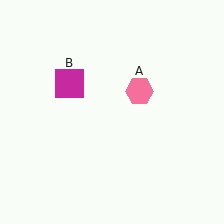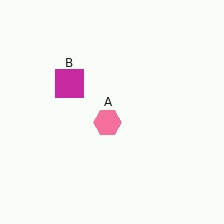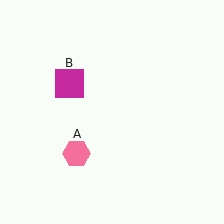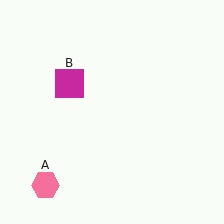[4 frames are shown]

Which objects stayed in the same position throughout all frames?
Magenta square (object B) remained stationary.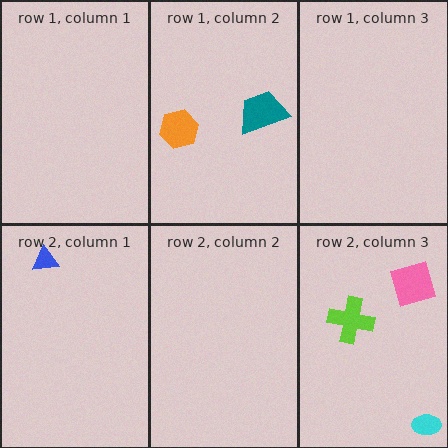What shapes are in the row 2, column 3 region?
The lime cross, the pink square, the cyan ellipse.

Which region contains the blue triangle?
The row 2, column 1 region.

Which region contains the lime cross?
The row 2, column 3 region.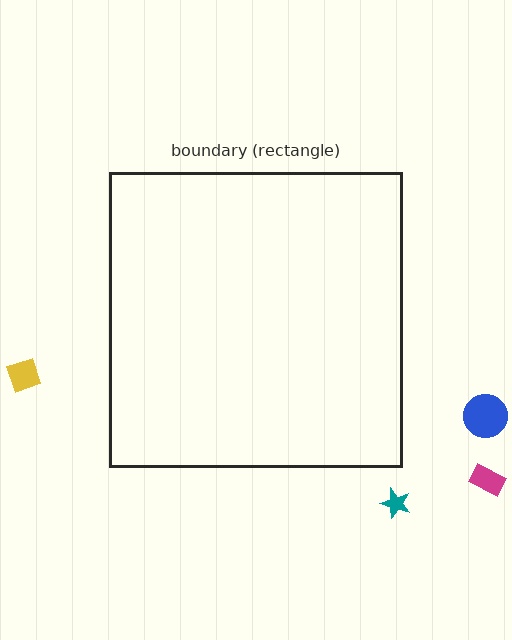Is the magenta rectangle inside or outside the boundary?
Outside.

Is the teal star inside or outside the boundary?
Outside.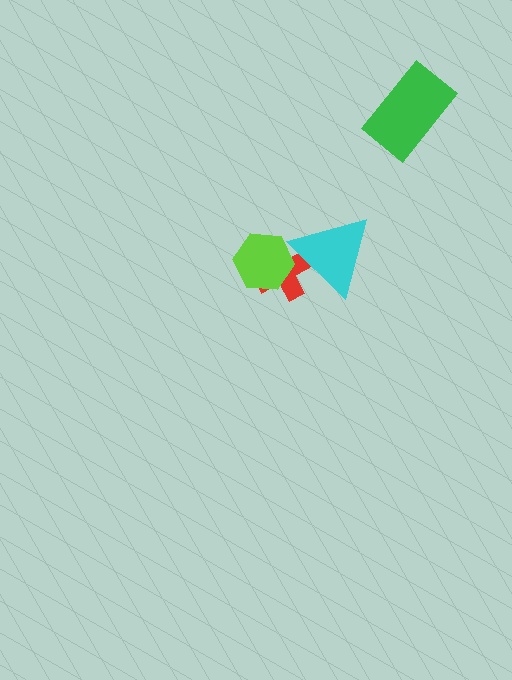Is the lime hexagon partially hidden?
Yes, it is partially covered by another shape.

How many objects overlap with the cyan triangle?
2 objects overlap with the cyan triangle.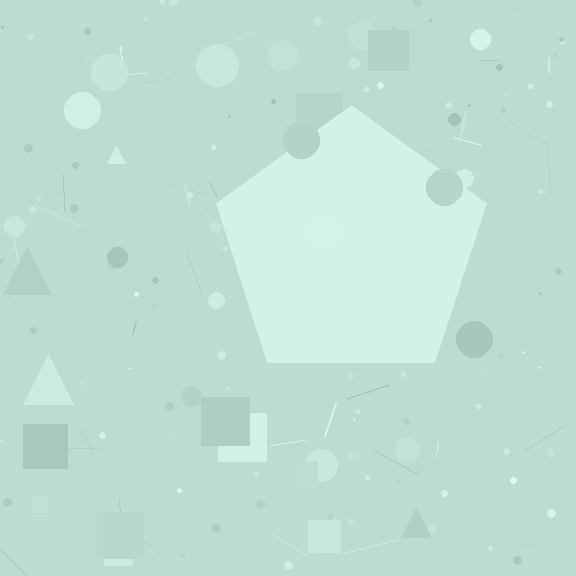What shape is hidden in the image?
A pentagon is hidden in the image.